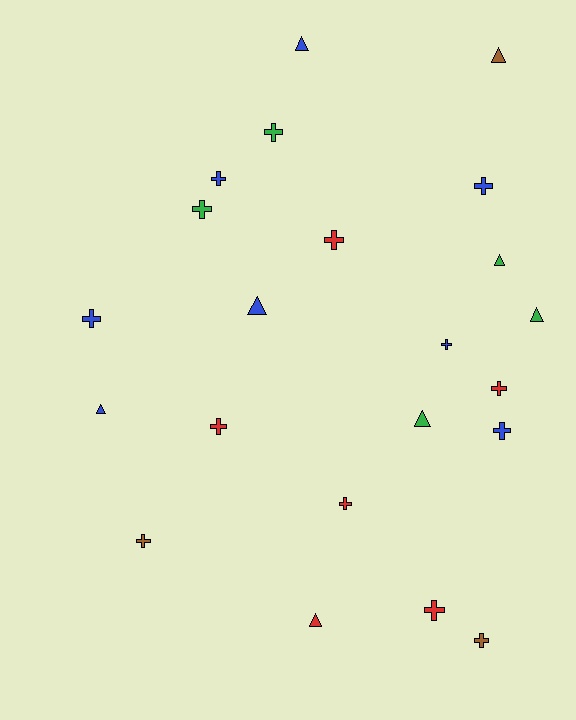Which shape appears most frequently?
Cross, with 14 objects.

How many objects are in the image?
There are 22 objects.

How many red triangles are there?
There is 1 red triangle.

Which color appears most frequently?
Blue, with 8 objects.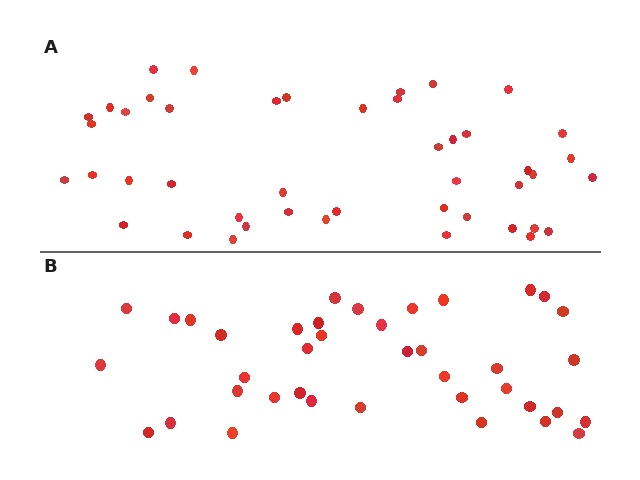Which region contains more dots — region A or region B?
Region A (the top region) has more dots.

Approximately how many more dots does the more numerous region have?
Region A has about 6 more dots than region B.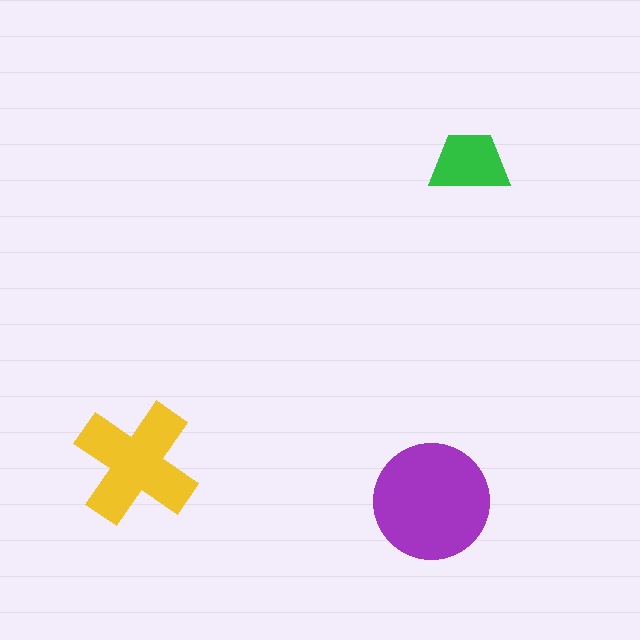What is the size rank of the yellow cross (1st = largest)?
2nd.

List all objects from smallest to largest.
The green trapezoid, the yellow cross, the purple circle.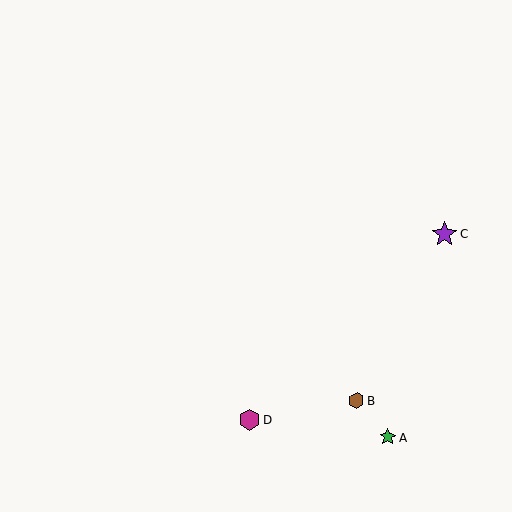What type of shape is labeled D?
Shape D is a magenta hexagon.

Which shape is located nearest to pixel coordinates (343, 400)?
The brown hexagon (labeled B) at (357, 401) is nearest to that location.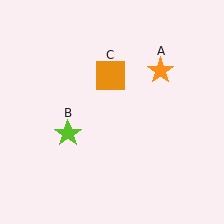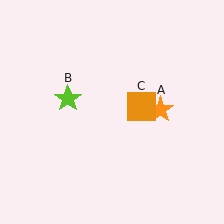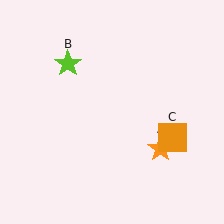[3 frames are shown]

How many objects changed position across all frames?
3 objects changed position: orange star (object A), lime star (object B), orange square (object C).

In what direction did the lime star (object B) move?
The lime star (object B) moved up.